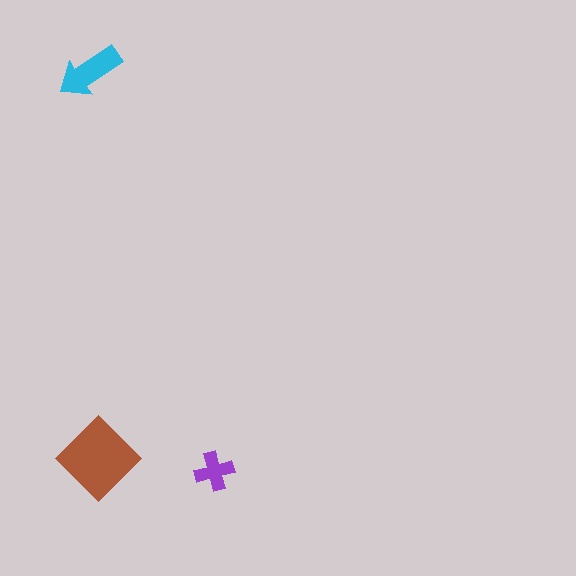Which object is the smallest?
The purple cross.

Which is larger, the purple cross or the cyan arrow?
The cyan arrow.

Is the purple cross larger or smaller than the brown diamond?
Smaller.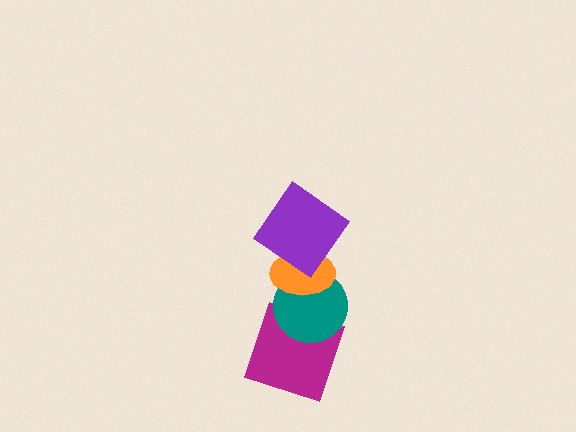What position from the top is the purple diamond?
The purple diamond is 1st from the top.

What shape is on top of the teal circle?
The orange ellipse is on top of the teal circle.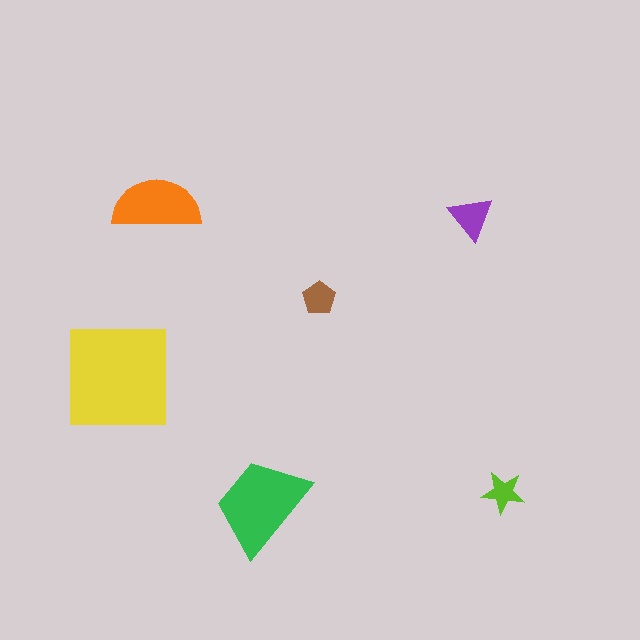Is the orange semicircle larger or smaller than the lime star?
Larger.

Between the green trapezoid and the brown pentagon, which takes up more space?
The green trapezoid.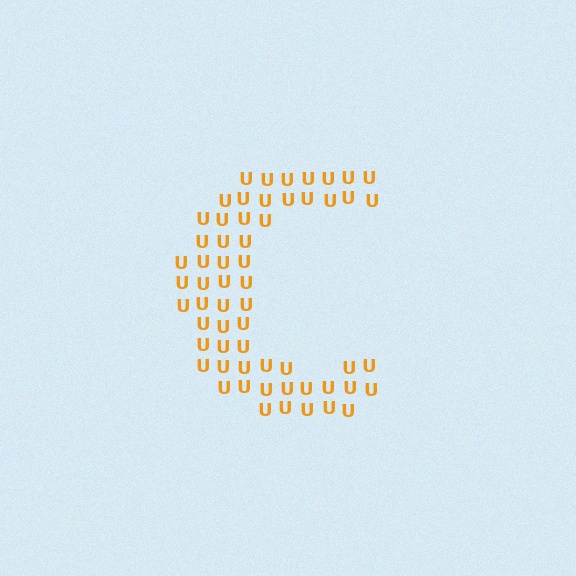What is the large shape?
The large shape is the letter C.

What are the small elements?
The small elements are letter U's.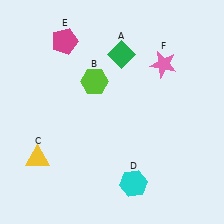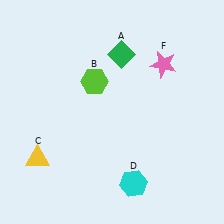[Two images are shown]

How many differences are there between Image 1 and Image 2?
There is 1 difference between the two images.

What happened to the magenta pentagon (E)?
The magenta pentagon (E) was removed in Image 2. It was in the top-left area of Image 1.